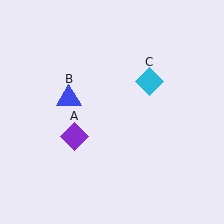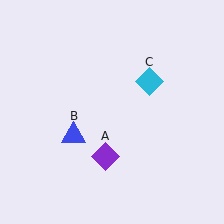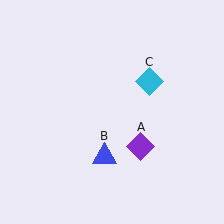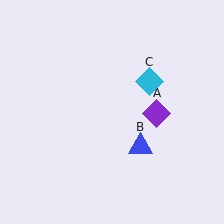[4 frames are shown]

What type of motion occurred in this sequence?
The purple diamond (object A), blue triangle (object B) rotated counterclockwise around the center of the scene.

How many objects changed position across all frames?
2 objects changed position: purple diamond (object A), blue triangle (object B).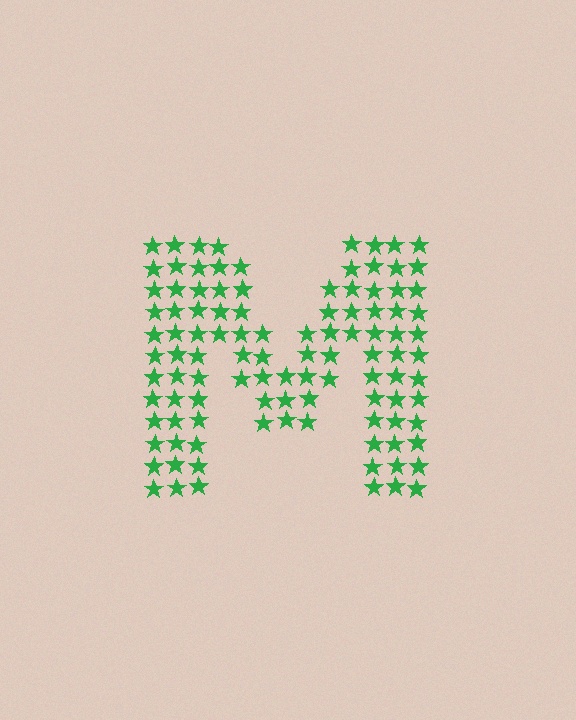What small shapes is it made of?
It is made of small stars.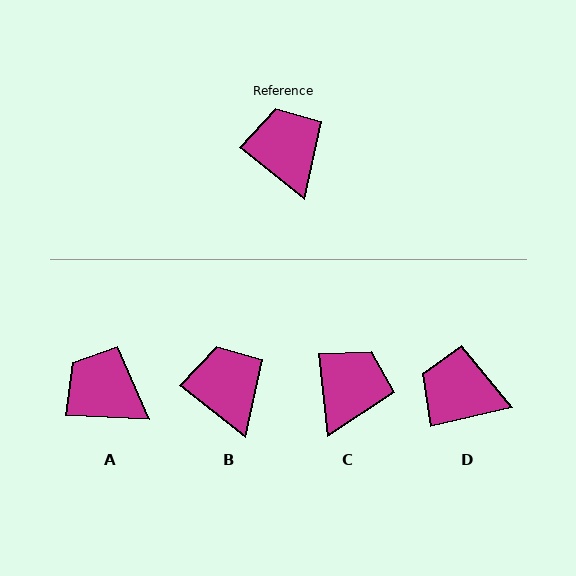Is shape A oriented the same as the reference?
No, it is off by about 36 degrees.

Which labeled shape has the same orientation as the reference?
B.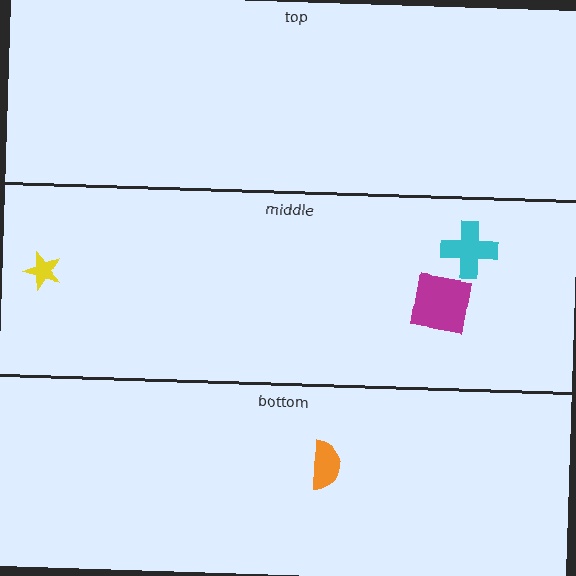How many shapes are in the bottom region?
1.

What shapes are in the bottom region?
The orange semicircle.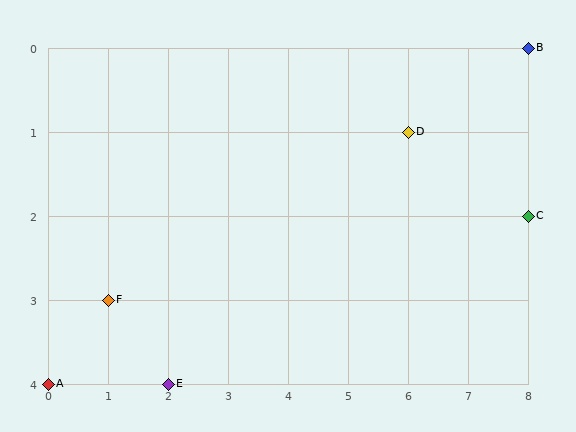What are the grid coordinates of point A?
Point A is at grid coordinates (0, 4).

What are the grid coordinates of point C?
Point C is at grid coordinates (8, 2).